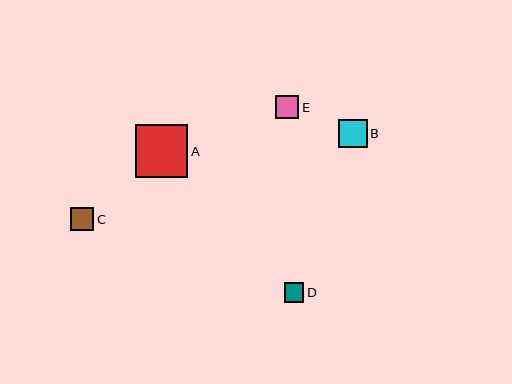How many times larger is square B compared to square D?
Square B is approximately 1.5 times the size of square D.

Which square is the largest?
Square A is the largest with a size of approximately 53 pixels.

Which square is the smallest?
Square D is the smallest with a size of approximately 20 pixels.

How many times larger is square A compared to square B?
Square A is approximately 1.8 times the size of square B.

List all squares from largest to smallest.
From largest to smallest: A, B, C, E, D.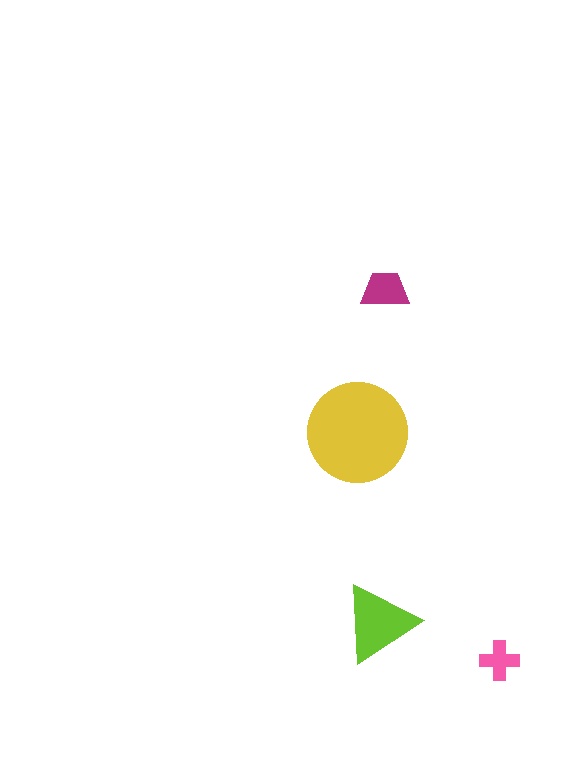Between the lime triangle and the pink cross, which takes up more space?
The lime triangle.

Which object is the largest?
The yellow circle.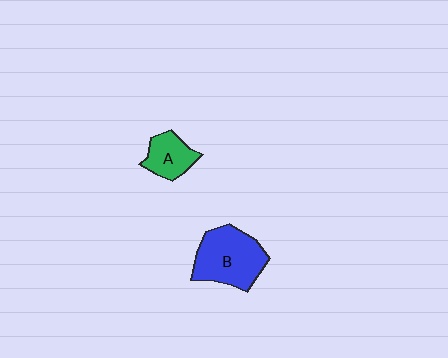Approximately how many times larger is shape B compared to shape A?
Approximately 1.9 times.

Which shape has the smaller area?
Shape A (green).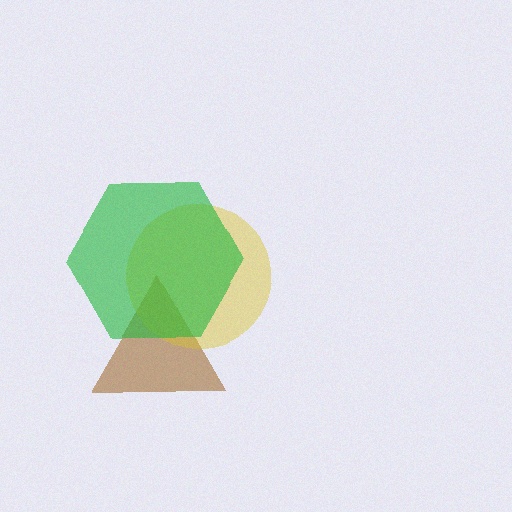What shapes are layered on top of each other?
The layered shapes are: a brown triangle, a yellow circle, a green hexagon.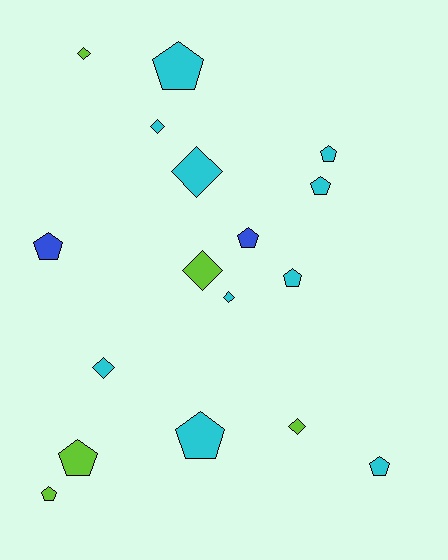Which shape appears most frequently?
Pentagon, with 10 objects.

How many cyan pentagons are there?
There are 6 cyan pentagons.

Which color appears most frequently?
Cyan, with 10 objects.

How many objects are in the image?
There are 17 objects.